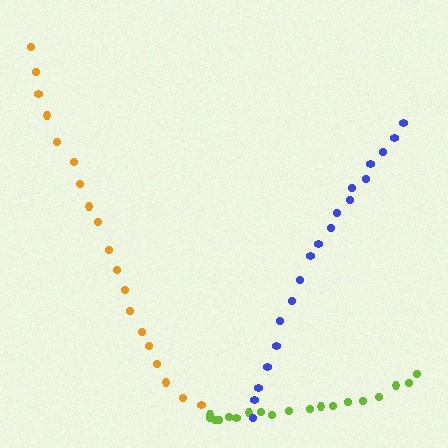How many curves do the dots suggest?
There are 3 distinct paths.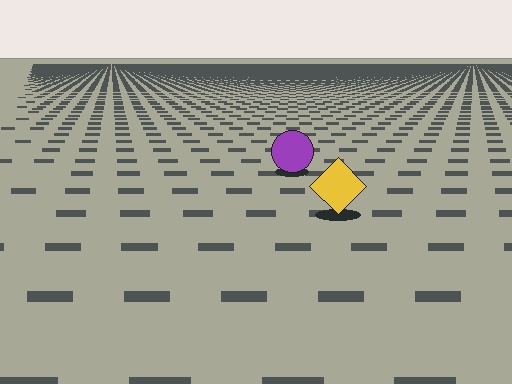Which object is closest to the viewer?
The yellow diamond is closest. The texture marks near it are larger and more spread out.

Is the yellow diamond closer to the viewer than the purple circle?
Yes. The yellow diamond is closer — you can tell from the texture gradient: the ground texture is coarser near it.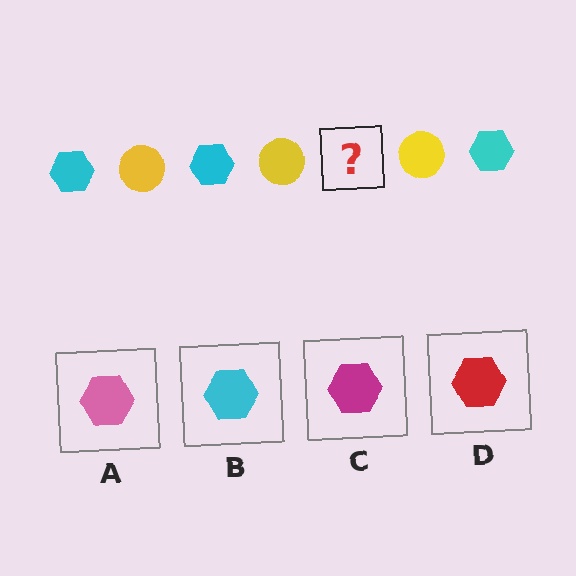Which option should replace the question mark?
Option B.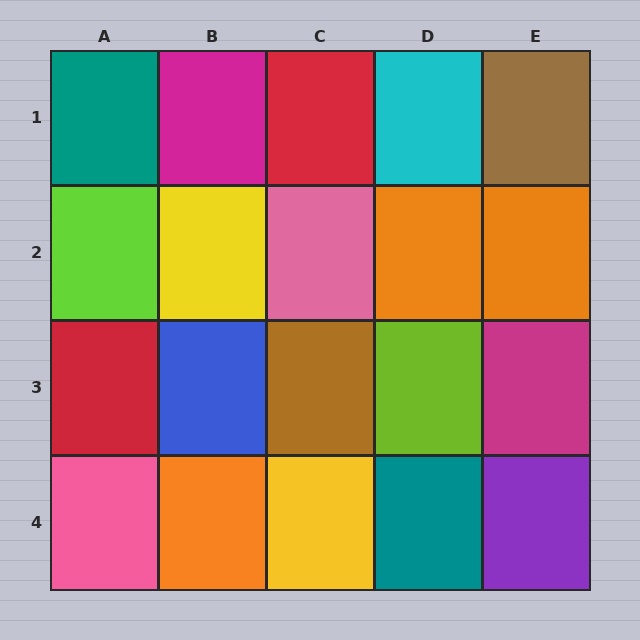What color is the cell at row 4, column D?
Teal.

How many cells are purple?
1 cell is purple.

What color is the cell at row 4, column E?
Purple.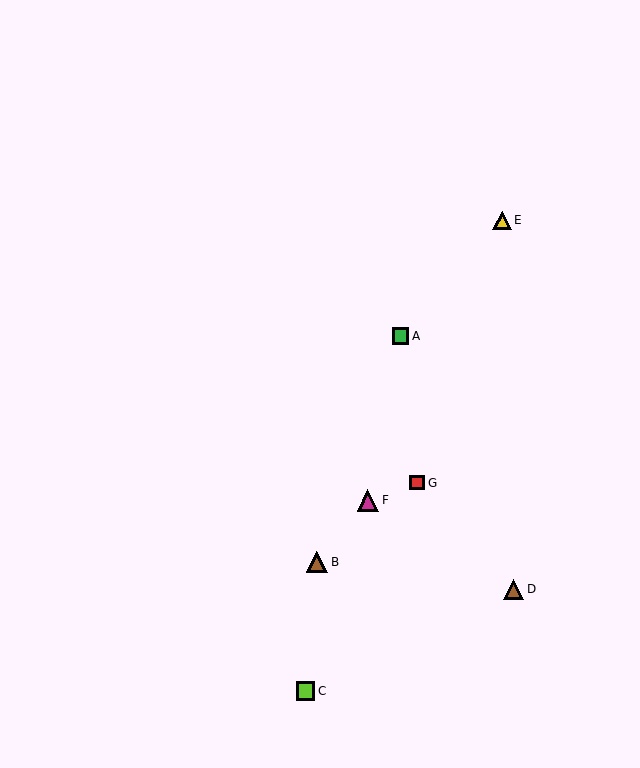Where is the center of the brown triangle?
The center of the brown triangle is at (514, 589).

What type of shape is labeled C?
Shape C is a lime square.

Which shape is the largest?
The magenta triangle (labeled F) is the largest.